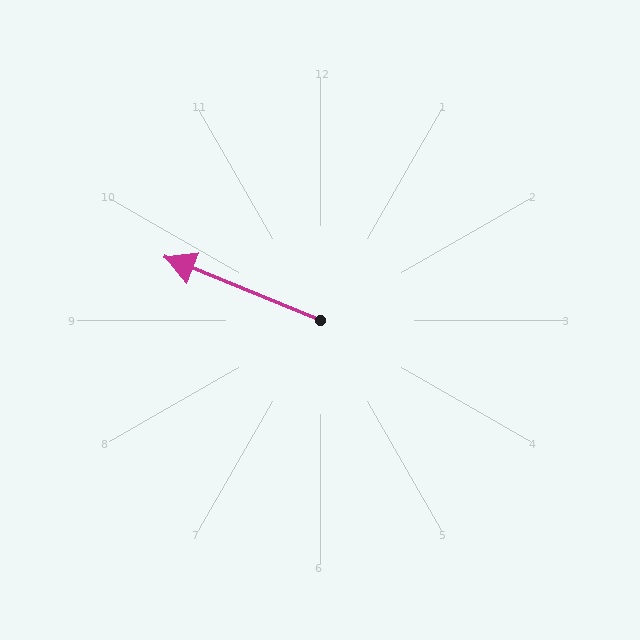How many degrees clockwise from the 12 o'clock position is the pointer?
Approximately 292 degrees.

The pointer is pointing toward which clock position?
Roughly 10 o'clock.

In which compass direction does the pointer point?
West.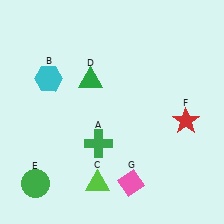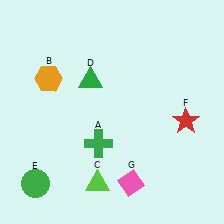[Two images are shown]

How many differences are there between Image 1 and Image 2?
There is 1 difference between the two images.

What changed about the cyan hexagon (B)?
In Image 1, B is cyan. In Image 2, it changed to orange.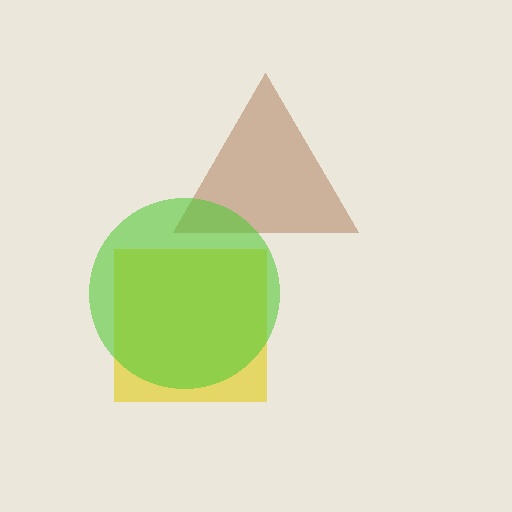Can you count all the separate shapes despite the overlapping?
Yes, there are 3 separate shapes.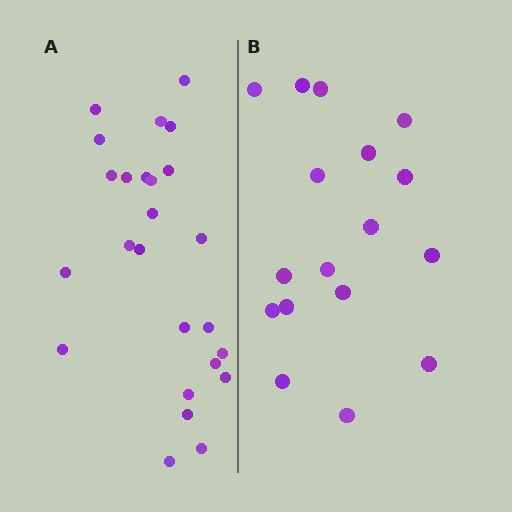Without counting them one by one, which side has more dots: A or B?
Region A (the left region) has more dots.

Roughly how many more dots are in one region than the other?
Region A has roughly 8 or so more dots than region B.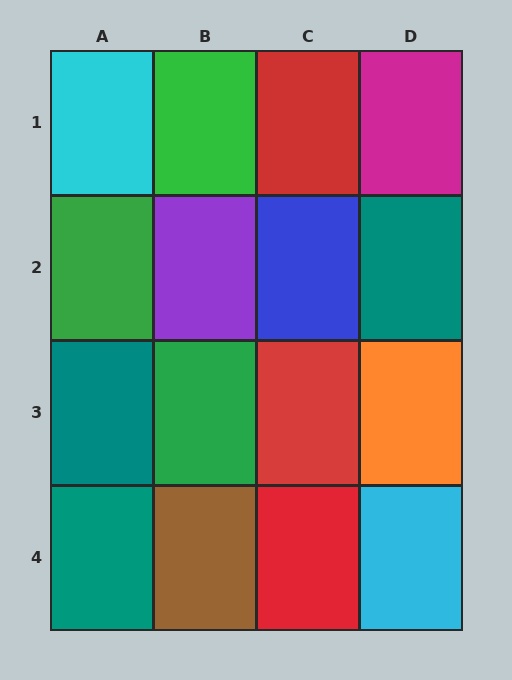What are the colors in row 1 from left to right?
Cyan, green, red, magenta.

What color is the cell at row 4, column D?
Cyan.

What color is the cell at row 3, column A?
Teal.